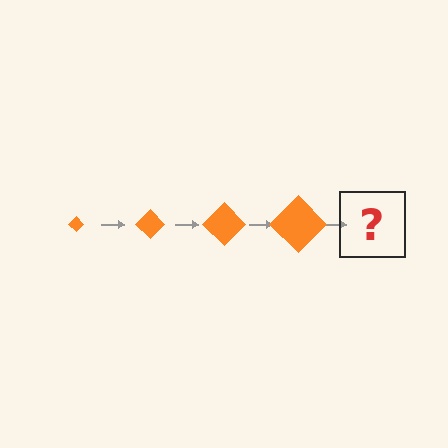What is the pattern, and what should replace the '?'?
The pattern is that the diamond gets progressively larger each step. The '?' should be an orange diamond, larger than the previous one.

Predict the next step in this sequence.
The next step is an orange diamond, larger than the previous one.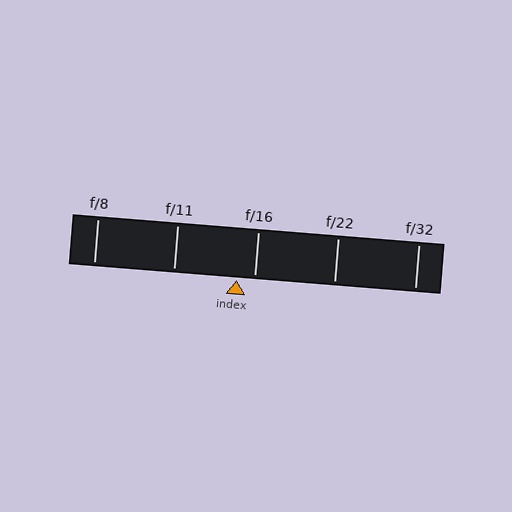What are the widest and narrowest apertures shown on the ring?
The widest aperture shown is f/8 and the narrowest is f/32.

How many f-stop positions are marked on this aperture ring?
There are 5 f-stop positions marked.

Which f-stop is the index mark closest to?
The index mark is closest to f/16.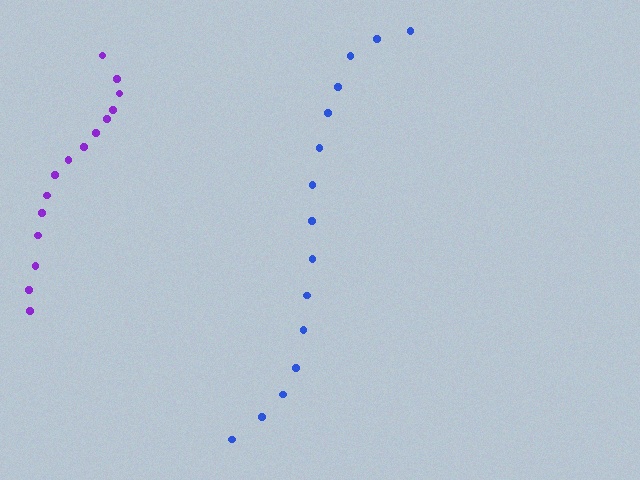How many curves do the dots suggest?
There are 2 distinct paths.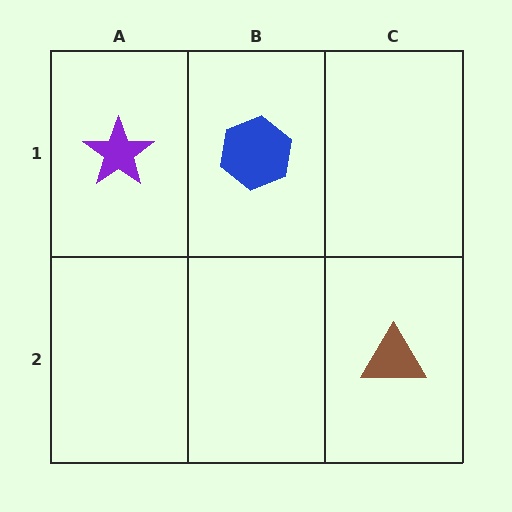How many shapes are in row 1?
2 shapes.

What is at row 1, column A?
A purple star.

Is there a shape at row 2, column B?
No, that cell is empty.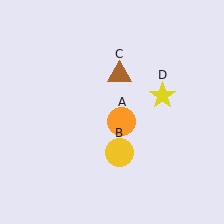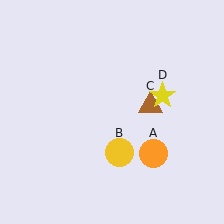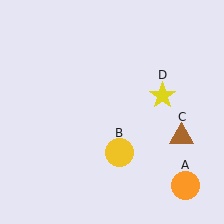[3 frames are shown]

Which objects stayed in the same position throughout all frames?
Yellow circle (object B) and yellow star (object D) remained stationary.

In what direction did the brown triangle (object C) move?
The brown triangle (object C) moved down and to the right.